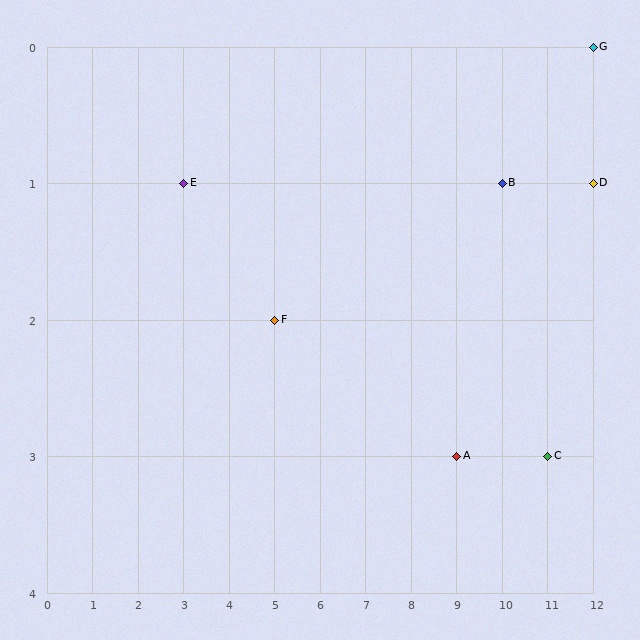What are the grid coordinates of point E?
Point E is at grid coordinates (3, 1).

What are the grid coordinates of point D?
Point D is at grid coordinates (12, 1).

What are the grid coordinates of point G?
Point G is at grid coordinates (12, 0).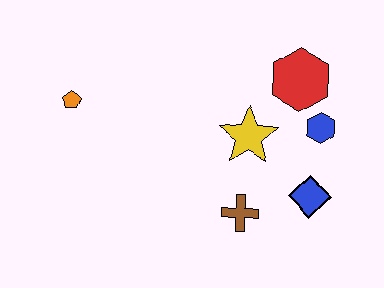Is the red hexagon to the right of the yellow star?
Yes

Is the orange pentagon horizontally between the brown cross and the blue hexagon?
No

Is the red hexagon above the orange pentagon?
Yes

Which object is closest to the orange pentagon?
The yellow star is closest to the orange pentagon.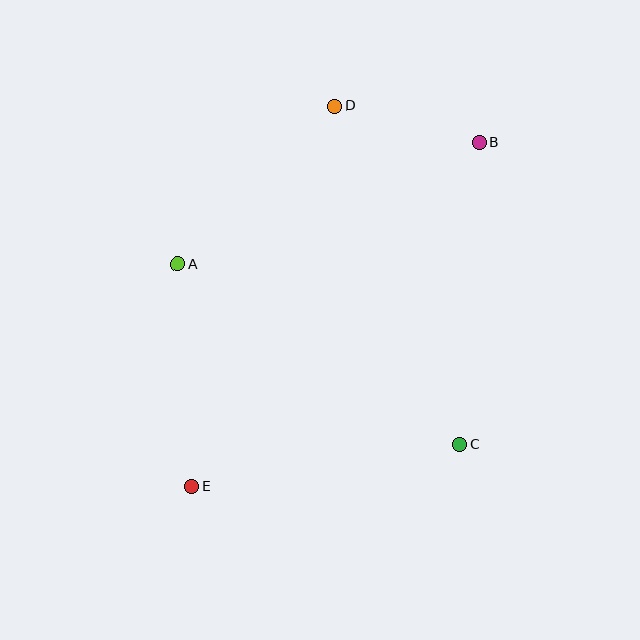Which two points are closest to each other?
Points B and D are closest to each other.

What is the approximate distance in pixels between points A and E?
The distance between A and E is approximately 223 pixels.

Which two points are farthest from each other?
Points B and E are farthest from each other.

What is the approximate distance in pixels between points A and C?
The distance between A and C is approximately 335 pixels.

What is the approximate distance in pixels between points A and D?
The distance between A and D is approximately 223 pixels.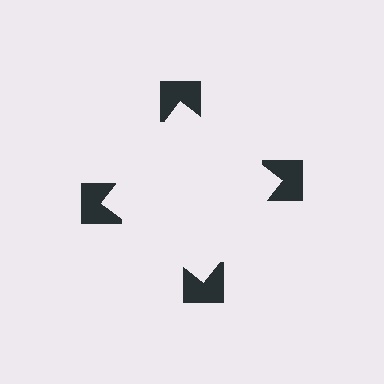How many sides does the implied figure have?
4 sides.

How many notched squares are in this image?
There are 4 — one at each vertex of the illusory square.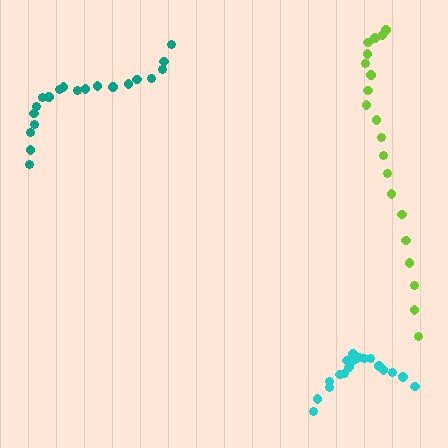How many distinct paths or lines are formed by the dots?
There are 3 distinct paths.